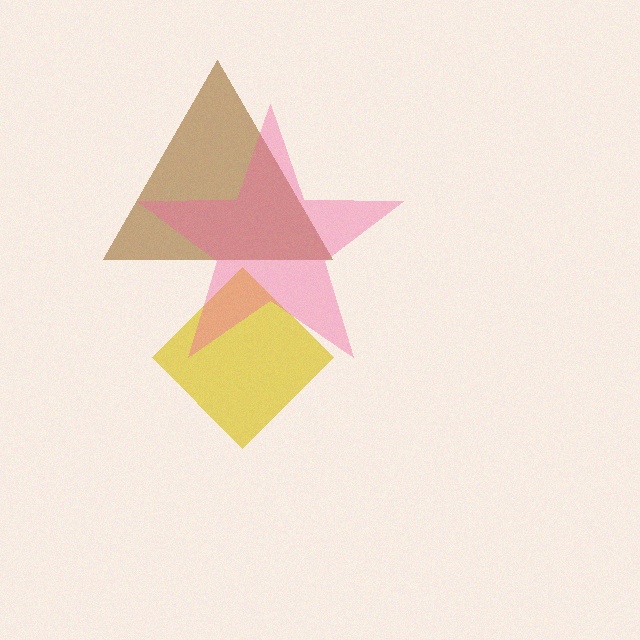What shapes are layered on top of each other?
The layered shapes are: a yellow diamond, a brown triangle, a pink star.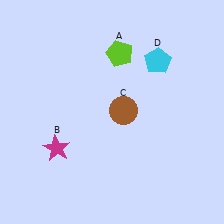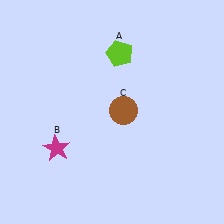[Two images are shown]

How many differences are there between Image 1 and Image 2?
There is 1 difference between the two images.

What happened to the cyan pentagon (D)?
The cyan pentagon (D) was removed in Image 2. It was in the top-right area of Image 1.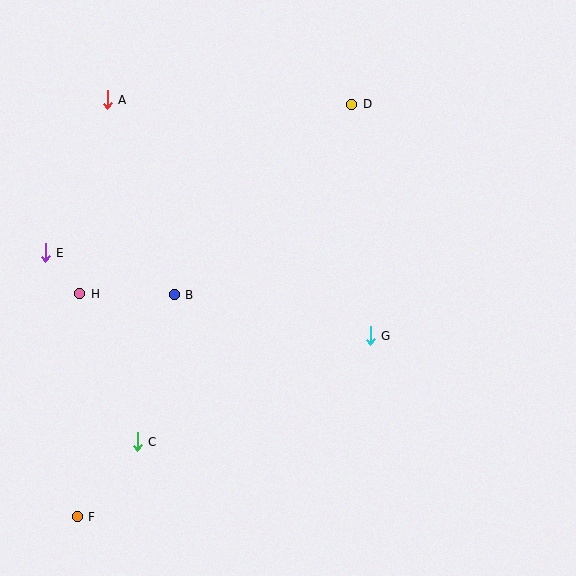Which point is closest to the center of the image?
Point G at (370, 336) is closest to the center.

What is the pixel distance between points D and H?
The distance between D and H is 332 pixels.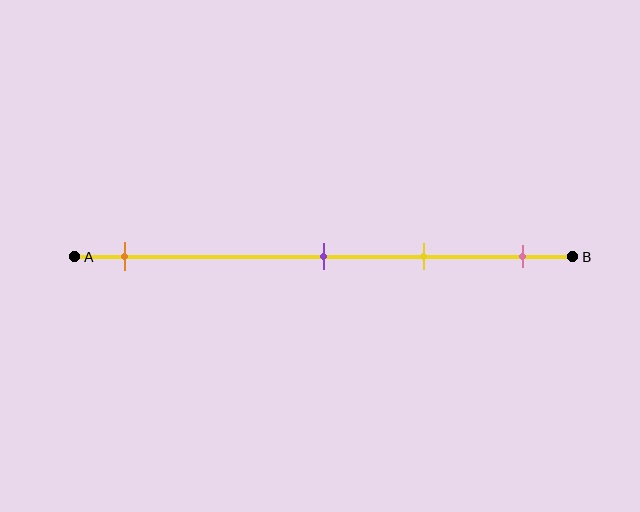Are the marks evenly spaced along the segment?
No, the marks are not evenly spaced.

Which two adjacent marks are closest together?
The purple and yellow marks are the closest adjacent pair.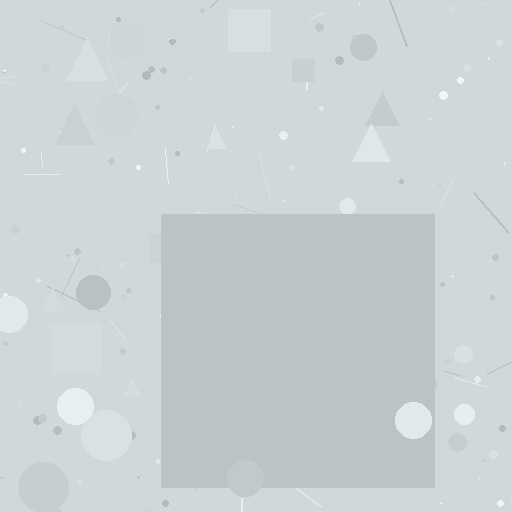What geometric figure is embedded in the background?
A square is embedded in the background.